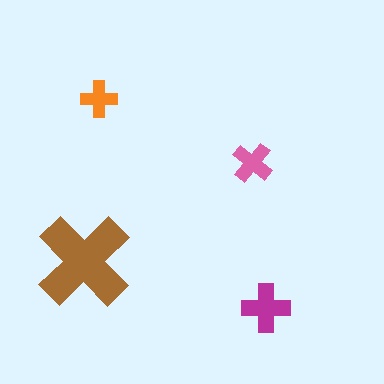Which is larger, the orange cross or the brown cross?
The brown one.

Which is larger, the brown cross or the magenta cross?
The brown one.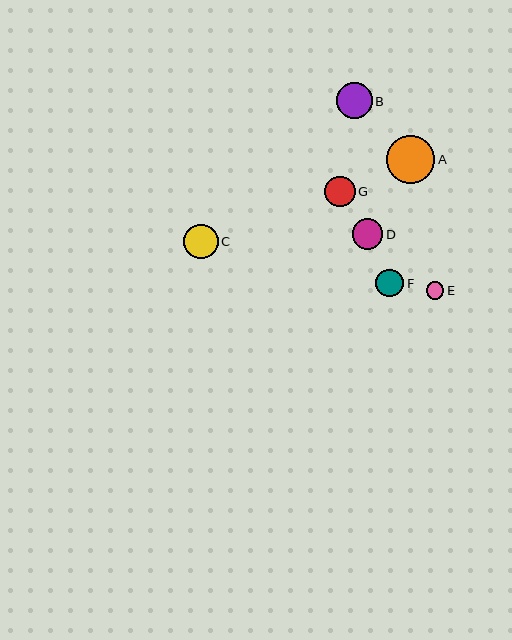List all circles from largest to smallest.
From largest to smallest: A, B, C, G, D, F, E.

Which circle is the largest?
Circle A is the largest with a size of approximately 48 pixels.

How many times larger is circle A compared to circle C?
Circle A is approximately 1.4 times the size of circle C.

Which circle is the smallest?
Circle E is the smallest with a size of approximately 17 pixels.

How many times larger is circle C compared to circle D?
Circle C is approximately 1.1 times the size of circle D.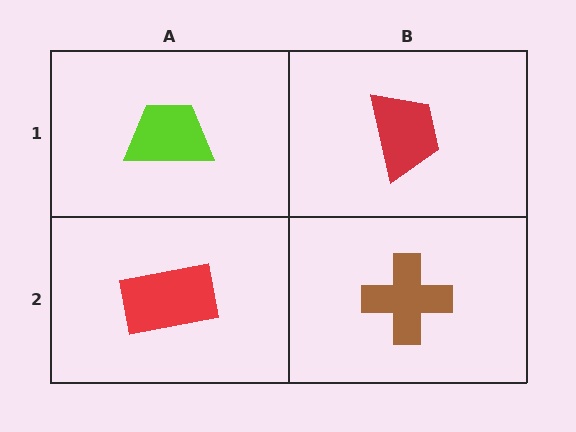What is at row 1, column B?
A red trapezoid.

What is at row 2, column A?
A red rectangle.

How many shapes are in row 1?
2 shapes.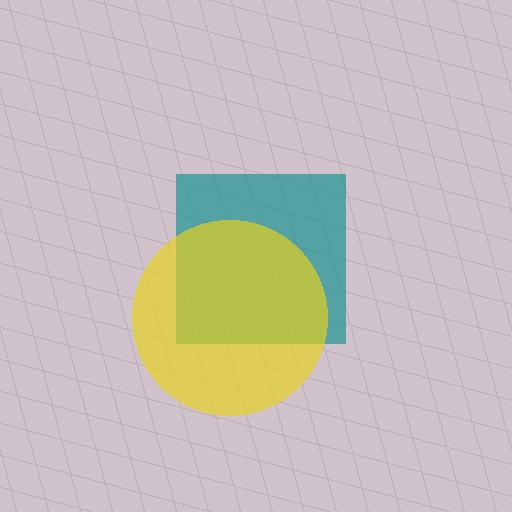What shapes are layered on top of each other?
The layered shapes are: a teal square, a yellow circle.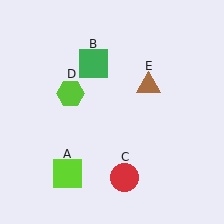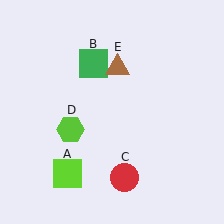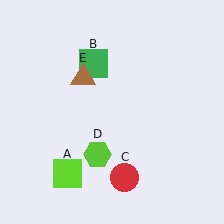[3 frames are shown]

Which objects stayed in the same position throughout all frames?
Lime square (object A) and green square (object B) and red circle (object C) remained stationary.